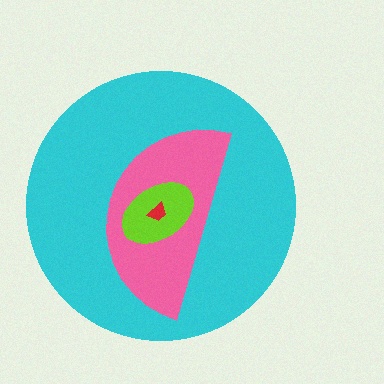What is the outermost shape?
The cyan circle.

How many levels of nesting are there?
4.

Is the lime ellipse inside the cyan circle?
Yes.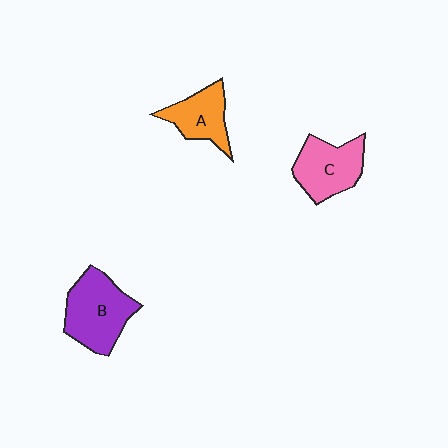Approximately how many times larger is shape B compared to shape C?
Approximately 1.2 times.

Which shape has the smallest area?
Shape A (orange).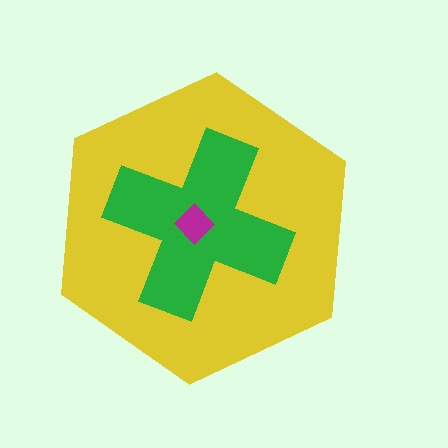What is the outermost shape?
The yellow hexagon.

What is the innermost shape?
The magenta diamond.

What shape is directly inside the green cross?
The magenta diamond.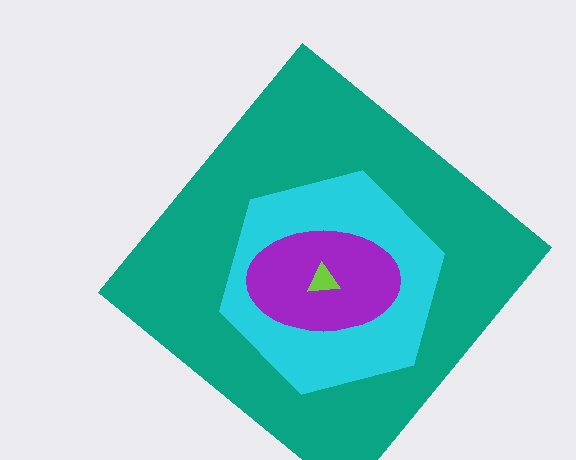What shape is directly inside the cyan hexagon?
The purple ellipse.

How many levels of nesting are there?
4.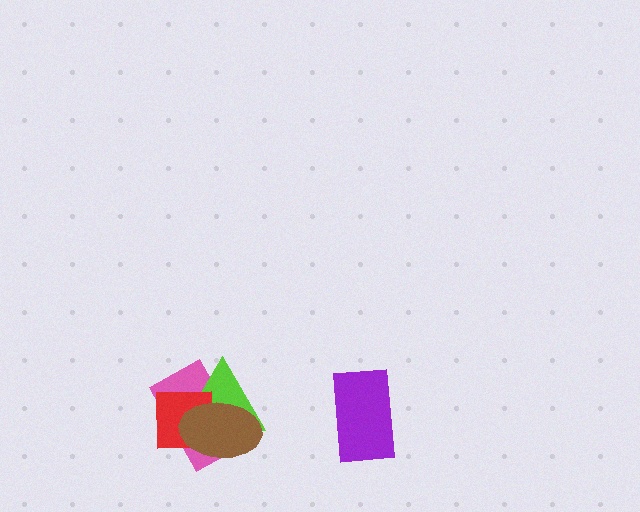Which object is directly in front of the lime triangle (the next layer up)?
The red square is directly in front of the lime triangle.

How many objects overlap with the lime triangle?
3 objects overlap with the lime triangle.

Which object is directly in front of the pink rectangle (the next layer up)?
The lime triangle is directly in front of the pink rectangle.